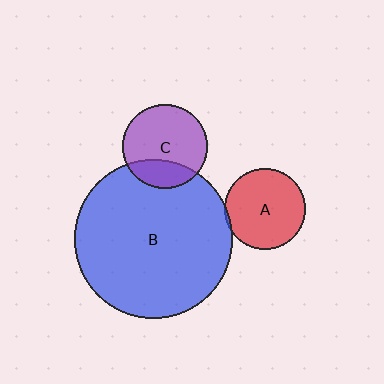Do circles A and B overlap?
Yes.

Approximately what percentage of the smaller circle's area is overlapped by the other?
Approximately 5%.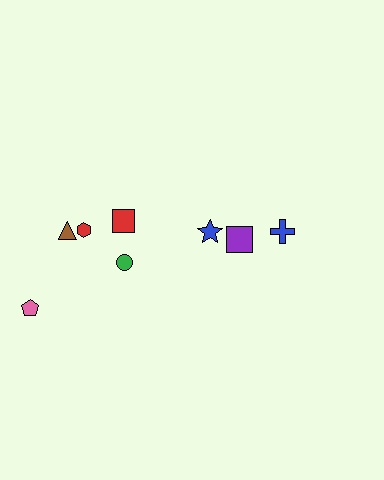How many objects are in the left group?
There are 5 objects.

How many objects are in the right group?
There are 3 objects.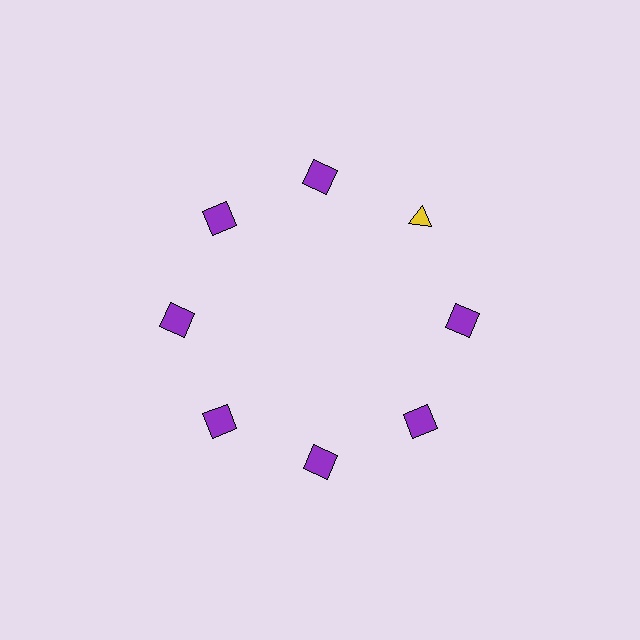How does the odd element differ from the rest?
It differs in both color (yellow instead of purple) and shape (triangle instead of square).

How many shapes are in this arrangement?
There are 8 shapes arranged in a ring pattern.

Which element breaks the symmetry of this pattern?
The yellow triangle at roughly the 2 o'clock position breaks the symmetry. All other shapes are purple squares.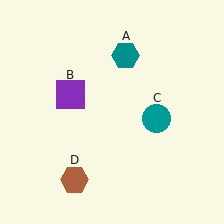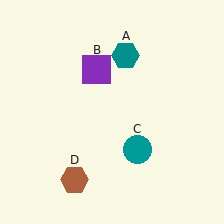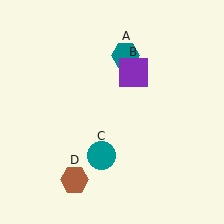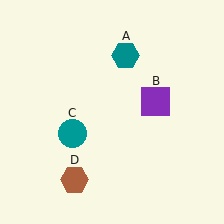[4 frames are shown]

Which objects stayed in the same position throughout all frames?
Teal hexagon (object A) and brown hexagon (object D) remained stationary.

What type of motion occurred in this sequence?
The purple square (object B), teal circle (object C) rotated clockwise around the center of the scene.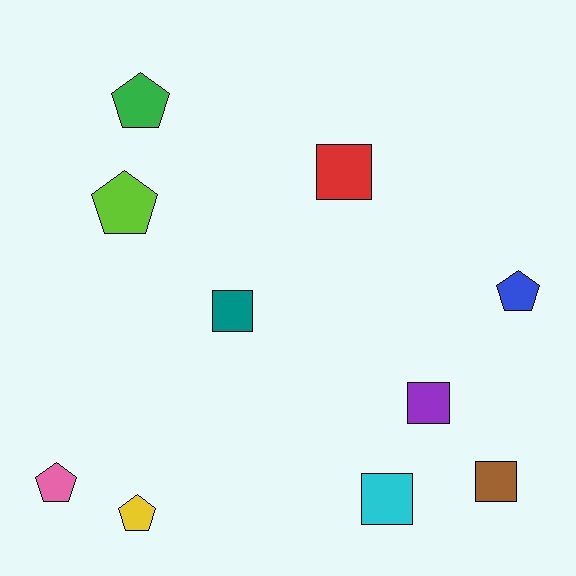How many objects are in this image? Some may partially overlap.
There are 10 objects.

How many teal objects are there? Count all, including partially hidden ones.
There is 1 teal object.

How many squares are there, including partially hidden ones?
There are 5 squares.